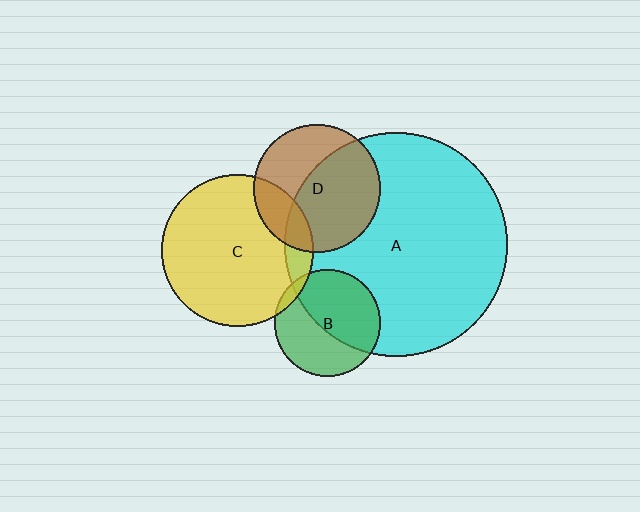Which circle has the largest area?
Circle A (cyan).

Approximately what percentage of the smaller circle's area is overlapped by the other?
Approximately 55%.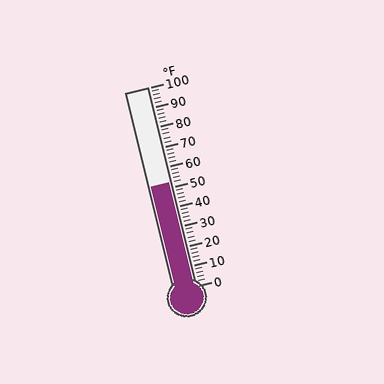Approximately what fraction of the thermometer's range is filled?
The thermometer is filled to approximately 50% of its range.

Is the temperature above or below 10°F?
The temperature is above 10°F.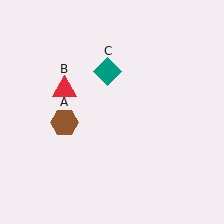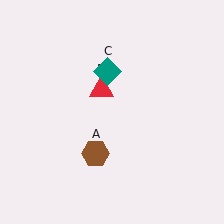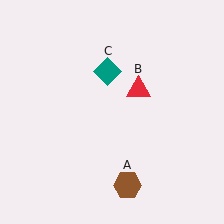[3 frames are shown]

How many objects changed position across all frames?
2 objects changed position: brown hexagon (object A), red triangle (object B).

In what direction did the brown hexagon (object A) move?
The brown hexagon (object A) moved down and to the right.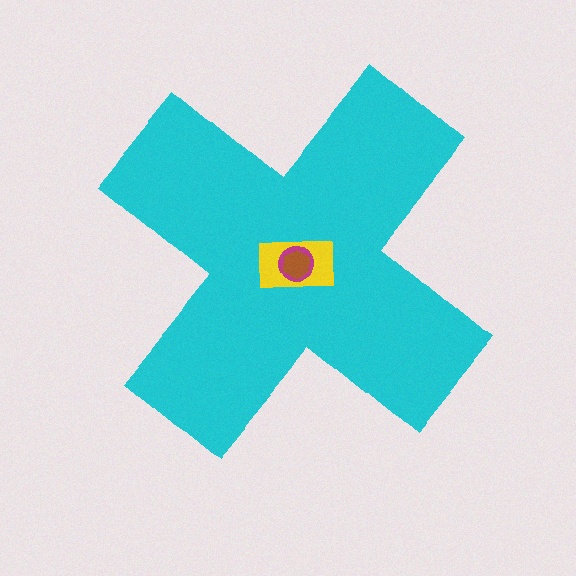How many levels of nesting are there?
4.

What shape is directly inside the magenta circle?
The brown hexagon.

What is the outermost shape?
The cyan cross.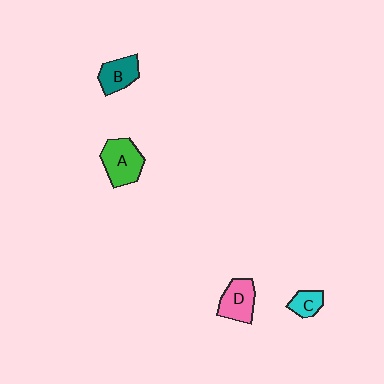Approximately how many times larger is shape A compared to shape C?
Approximately 2.1 times.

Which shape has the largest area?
Shape A (green).